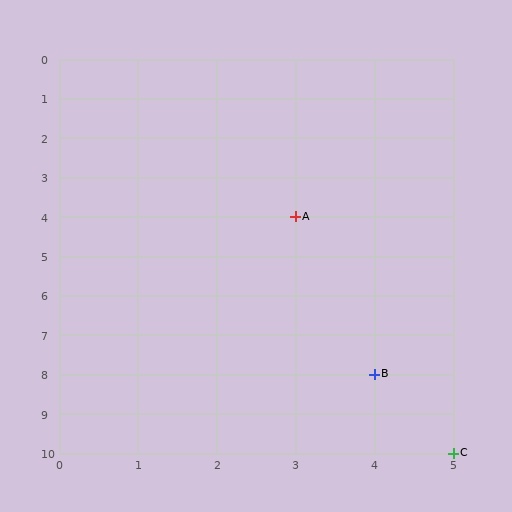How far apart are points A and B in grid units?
Points A and B are 1 column and 4 rows apart (about 4.1 grid units diagonally).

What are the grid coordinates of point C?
Point C is at grid coordinates (5, 10).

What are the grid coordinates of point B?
Point B is at grid coordinates (4, 8).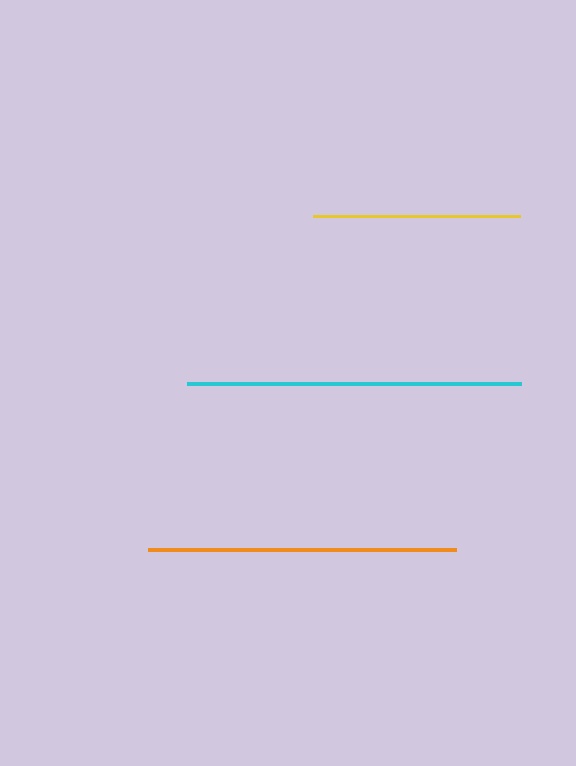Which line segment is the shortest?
The yellow line is the shortest at approximately 207 pixels.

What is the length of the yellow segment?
The yellow segment is approximately 207 pixels long.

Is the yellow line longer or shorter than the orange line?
The orange line is longer than the yellow line.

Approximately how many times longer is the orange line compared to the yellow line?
The orange line is approximately 1.5 times the length of the yellow line.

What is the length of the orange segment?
The orange segment is approximately 308 pixels long.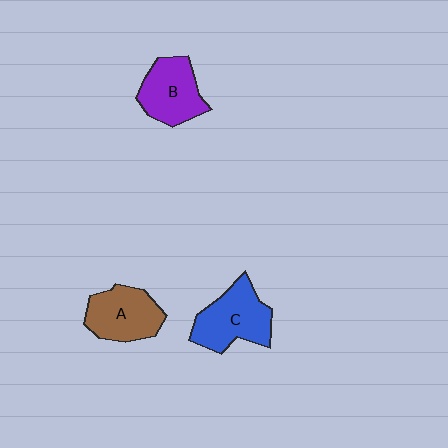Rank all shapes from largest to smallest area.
From largest to smallest: C (blue), A (brown), B (purple).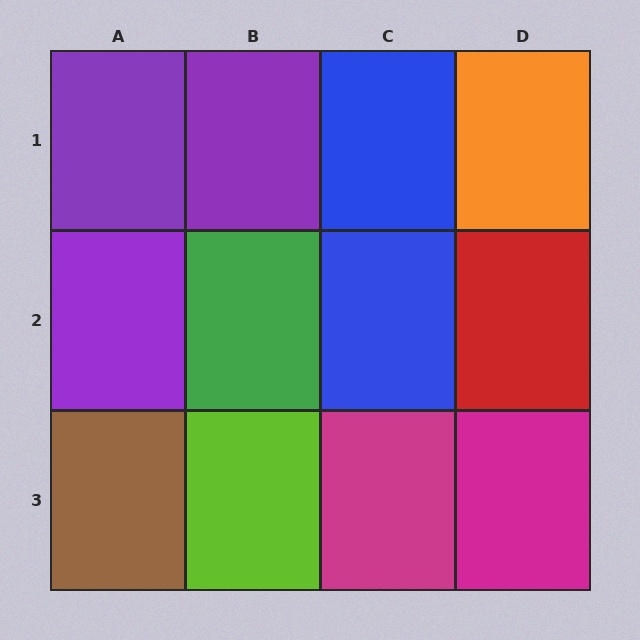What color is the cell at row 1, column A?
Purple.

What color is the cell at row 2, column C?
Blue.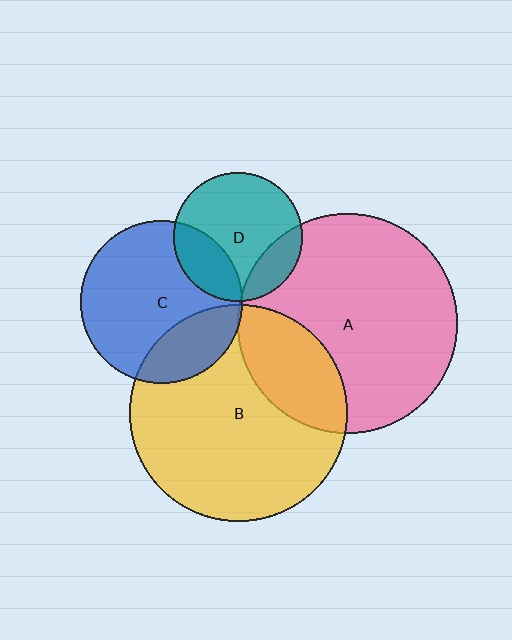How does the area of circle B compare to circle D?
Approximately 2.9 times.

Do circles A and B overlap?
Yes.